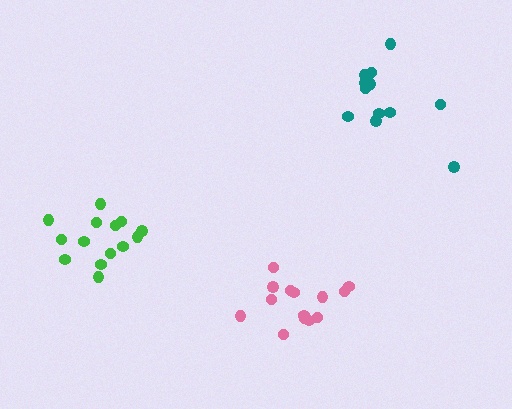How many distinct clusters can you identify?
There are 3 distinct clusters.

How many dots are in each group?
Group 1: 12 dots, Group 2: 14 dots, Group 3: 14 dots (40 total).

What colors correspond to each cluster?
The clusters are colored: teal, pink, green.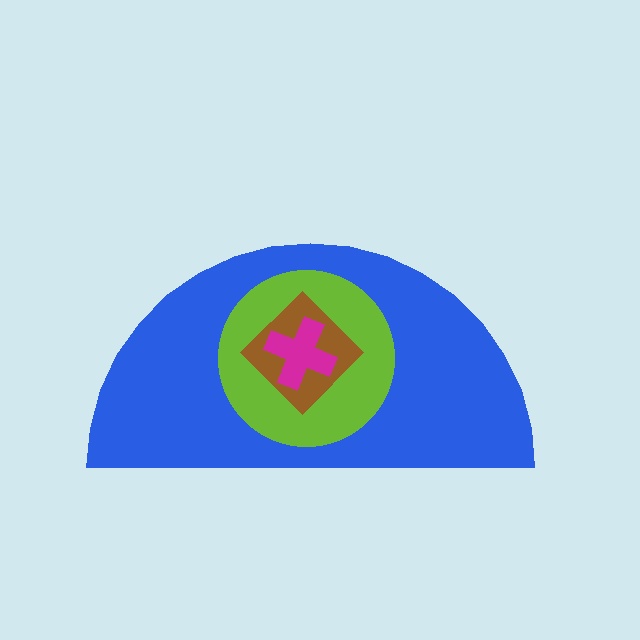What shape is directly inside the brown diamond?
The magenta cross.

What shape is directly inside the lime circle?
The brown diamond.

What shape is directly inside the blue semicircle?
The lime circle.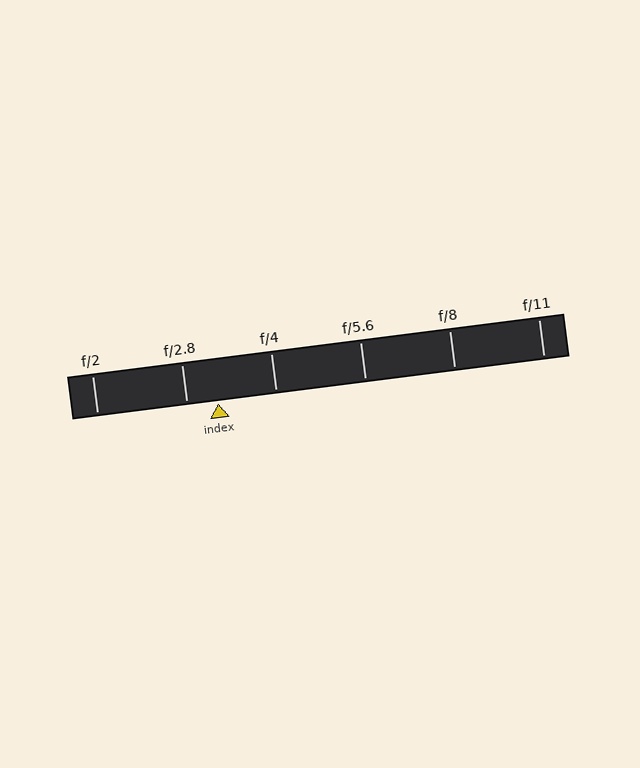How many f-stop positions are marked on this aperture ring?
There are 6 f-stop positions marked.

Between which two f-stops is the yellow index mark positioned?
The index mark is between f/2.8 and f/4.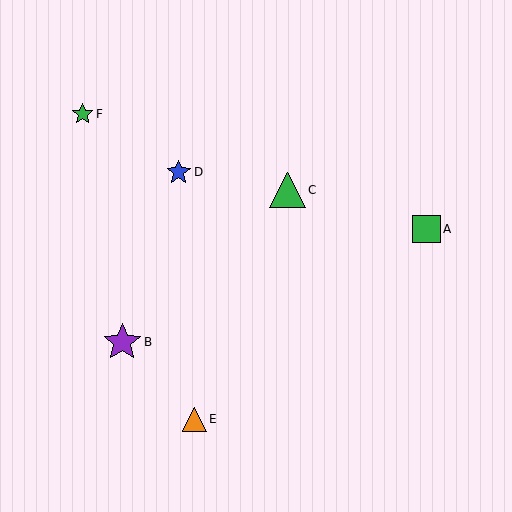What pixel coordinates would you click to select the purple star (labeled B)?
Click at (122, 342) to select the purple star B.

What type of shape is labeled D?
Shape D is a blue star.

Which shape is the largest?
The purple star (labeled B) is the largest.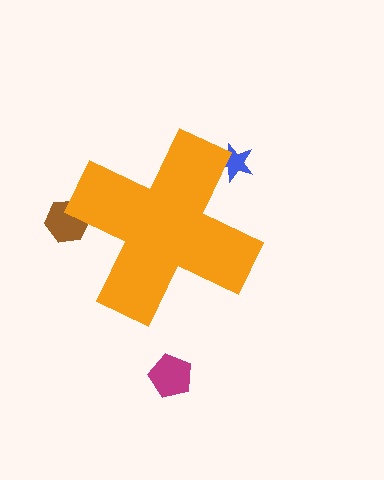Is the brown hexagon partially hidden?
Yes, the brown hexagon is partially hidden behind the orange cross.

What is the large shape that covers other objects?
An orange cross.